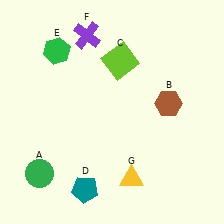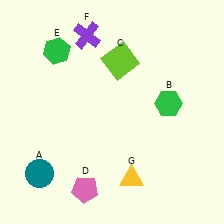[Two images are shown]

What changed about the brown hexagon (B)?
In Image 1, B is brown. In Image 2, it changed to green.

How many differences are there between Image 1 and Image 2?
There are 3 differences between the two images.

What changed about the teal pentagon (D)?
In Image 1, D is teal. In Image 2, it changed to pink.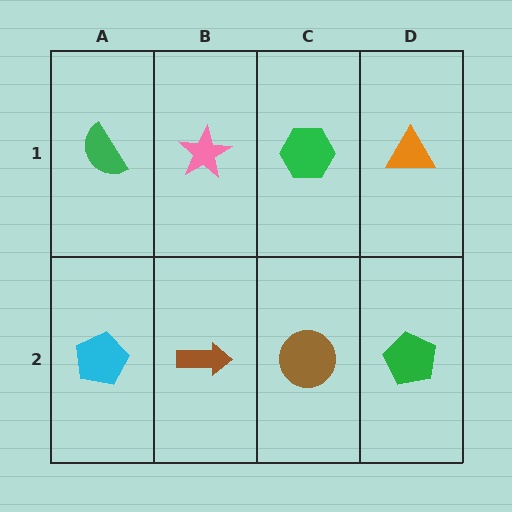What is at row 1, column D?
An orange triangle.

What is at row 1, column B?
A pink star.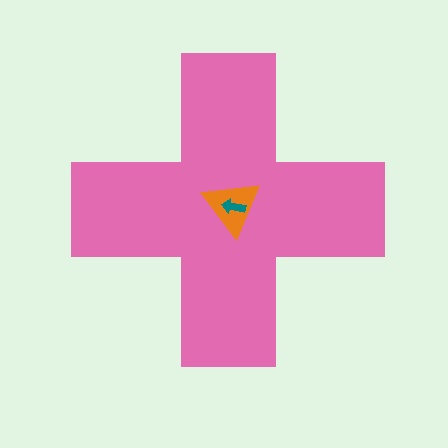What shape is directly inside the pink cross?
The orange triangle.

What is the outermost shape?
The pink cross.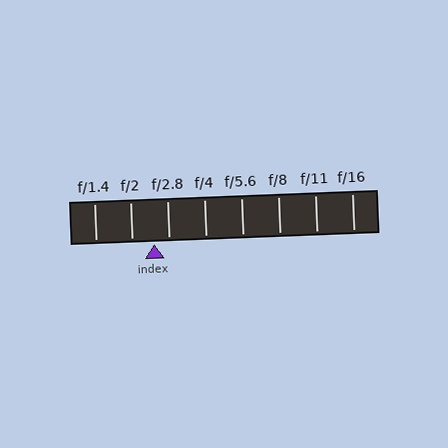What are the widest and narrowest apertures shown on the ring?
The widest aperture shown is f/1.4 and the narrowest is f/16.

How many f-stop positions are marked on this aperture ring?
There are 8 f-stop positions marked.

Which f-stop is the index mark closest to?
The index mark is closest to f/2.8.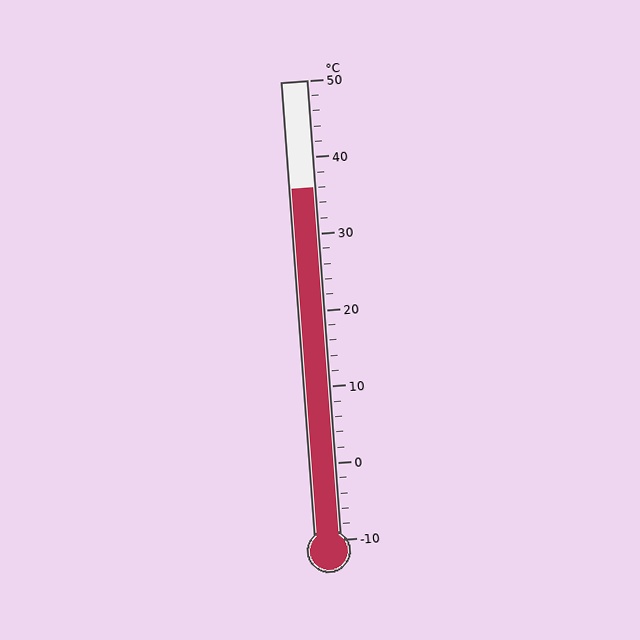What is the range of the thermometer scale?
The thermometer scale ranges from -10°C to 50°C.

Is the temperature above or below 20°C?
The temperature is above 20°C.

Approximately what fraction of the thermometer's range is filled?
The thermometer is filled to approximately 75% of its range.